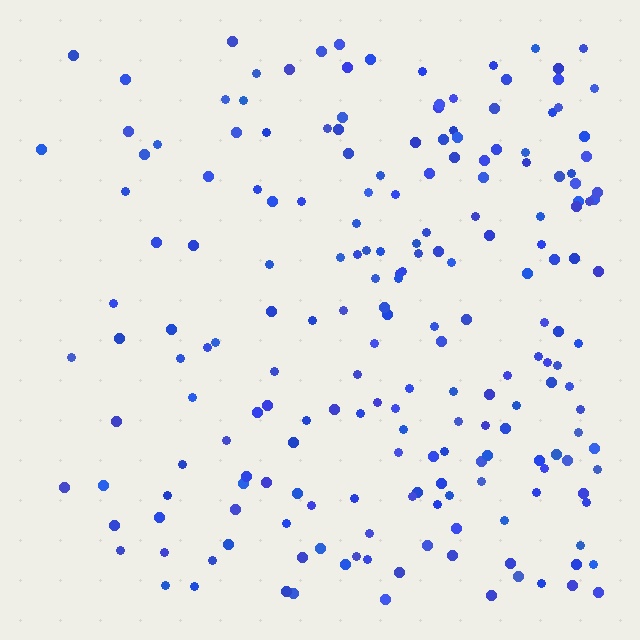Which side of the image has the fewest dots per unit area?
The left.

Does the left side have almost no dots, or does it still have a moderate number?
Still a moderate number, just noticeably fewer than the right.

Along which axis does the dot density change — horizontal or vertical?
Horizontal.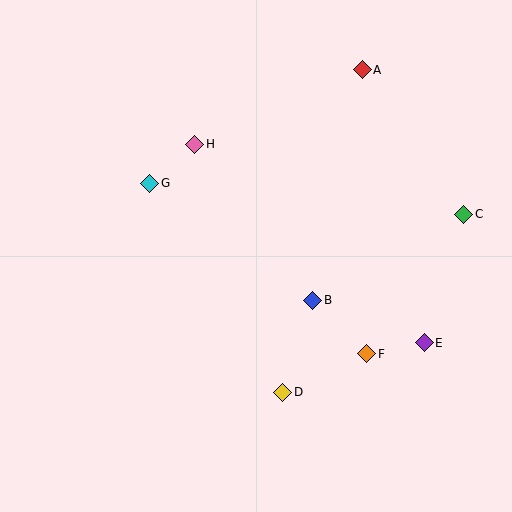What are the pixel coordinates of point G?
Point G is at (150, 183).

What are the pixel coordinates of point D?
Point D is at (283, 392).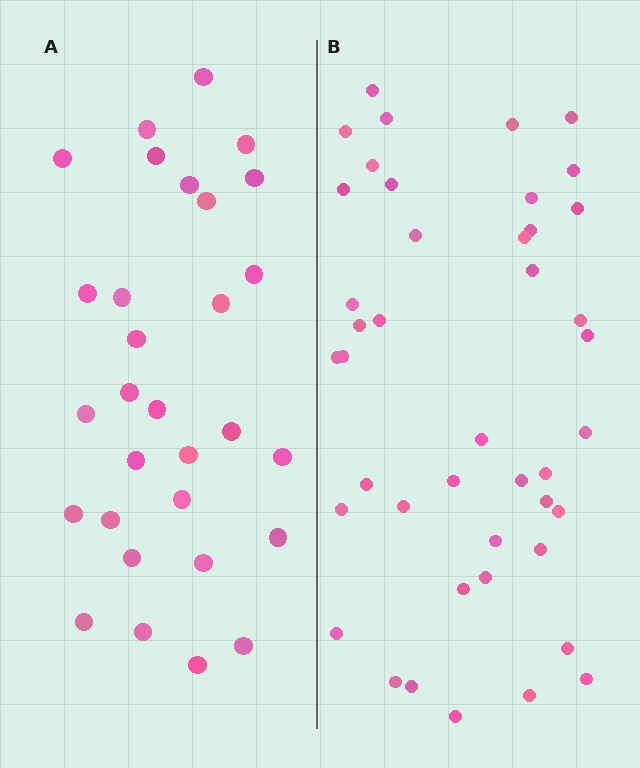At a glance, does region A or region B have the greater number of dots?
Region B (the right region) has more dots.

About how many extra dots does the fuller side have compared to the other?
Region B has approximately 15 more dots than region A.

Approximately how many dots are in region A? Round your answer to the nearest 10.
About 30 dots.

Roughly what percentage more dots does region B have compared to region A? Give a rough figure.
About 45% more.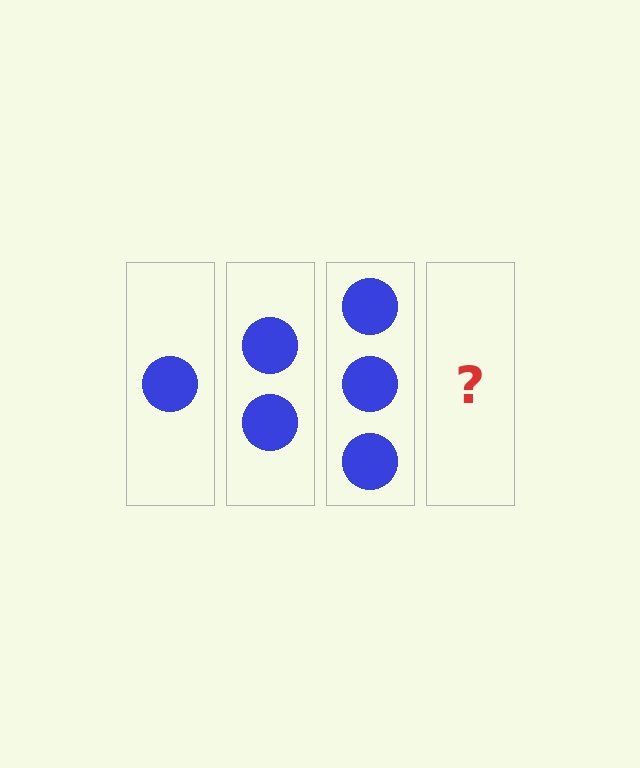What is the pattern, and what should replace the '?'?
The pattern is that each step adds one more circle. The '?' should be 4 circles.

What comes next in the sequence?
The next element should be 4 circles.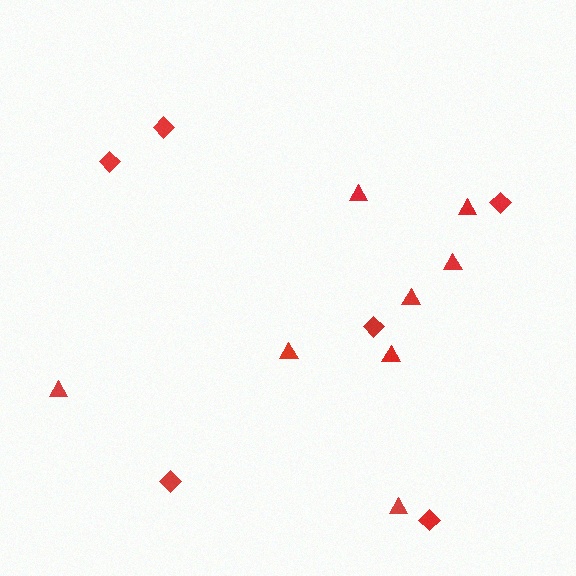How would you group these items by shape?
There are 2 groups: one group of diamonds (6) and one group of triangles (8).